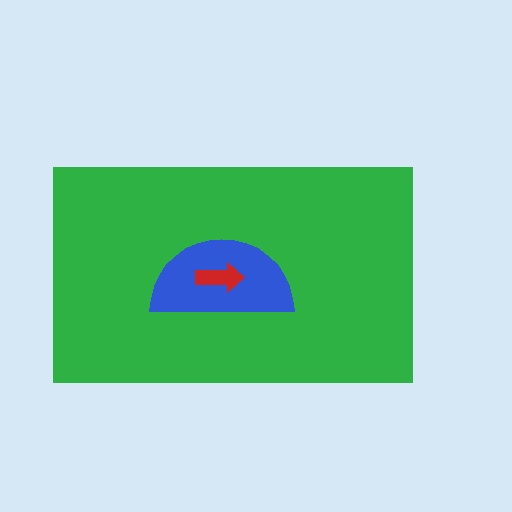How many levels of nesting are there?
3.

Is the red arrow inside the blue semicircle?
Yes.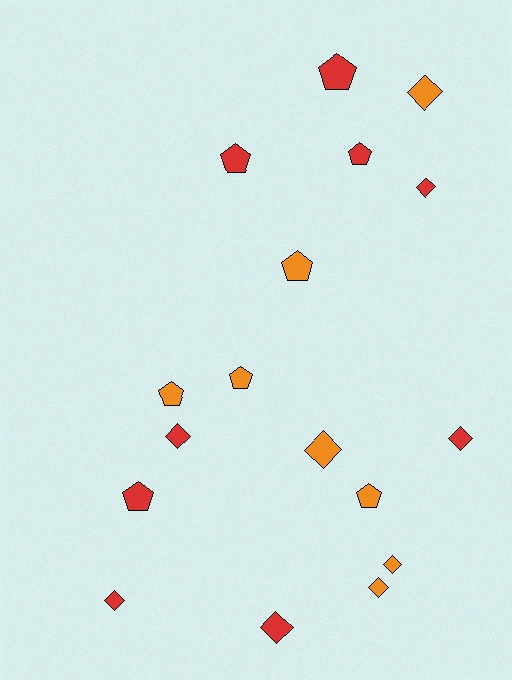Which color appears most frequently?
Red, with 9 objects.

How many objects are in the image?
There are 17 objects.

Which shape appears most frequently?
Diamond, with 9 objects.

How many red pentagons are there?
There are 4 red pentagons.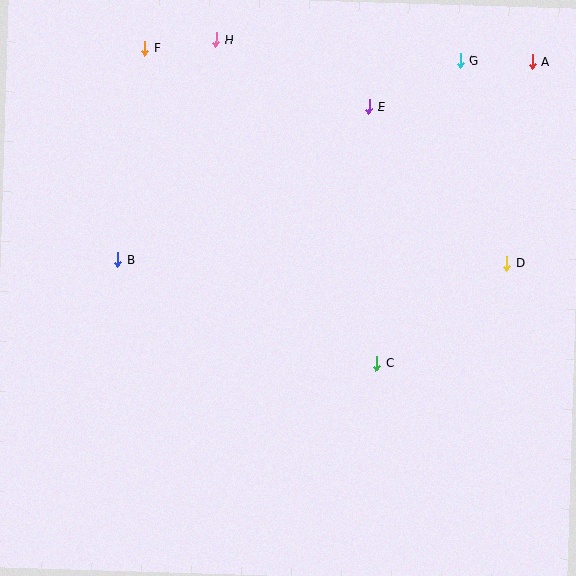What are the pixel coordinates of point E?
Point E is at (369, 107).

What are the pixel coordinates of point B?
Point B is at (118, 260).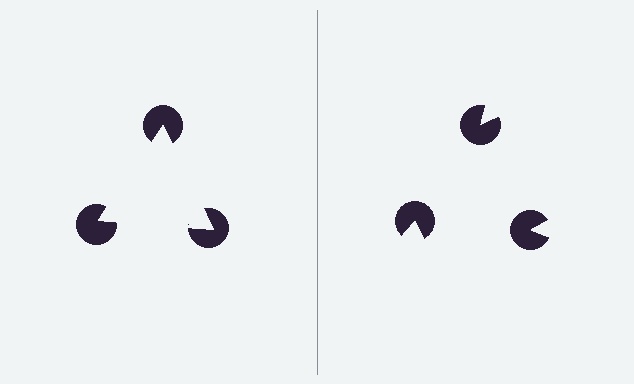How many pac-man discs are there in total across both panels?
6 — 3 on each side.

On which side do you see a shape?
An illusory triangle appears on the left side. On the right side the wedge cuts are rotated, so no coherent shape forms.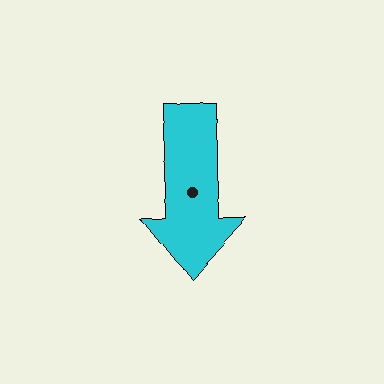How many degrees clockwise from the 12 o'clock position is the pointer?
Approximately 182 degrees.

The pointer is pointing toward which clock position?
Roughly 6 o'clock.